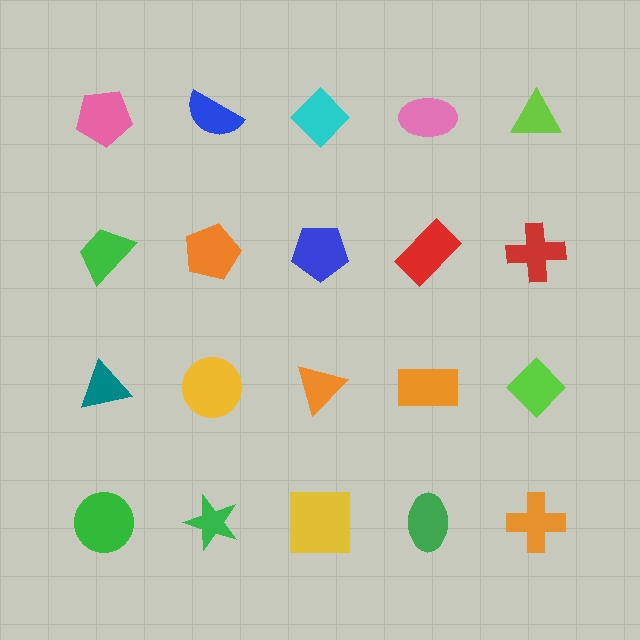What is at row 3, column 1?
A teal triangle.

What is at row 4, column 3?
A yellow square.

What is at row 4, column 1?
A green circle.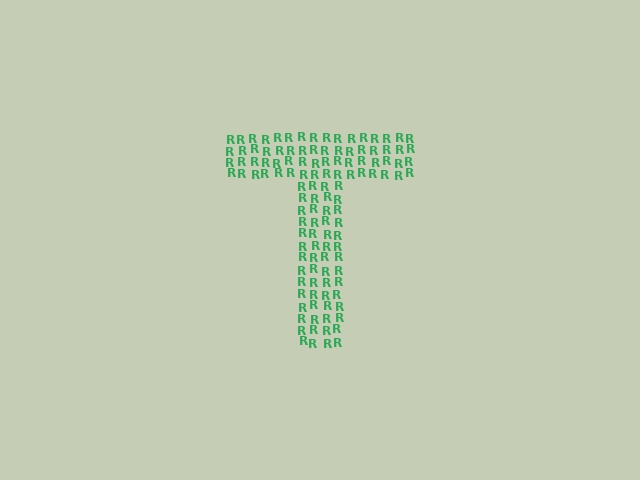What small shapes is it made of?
It is made of small letter R's.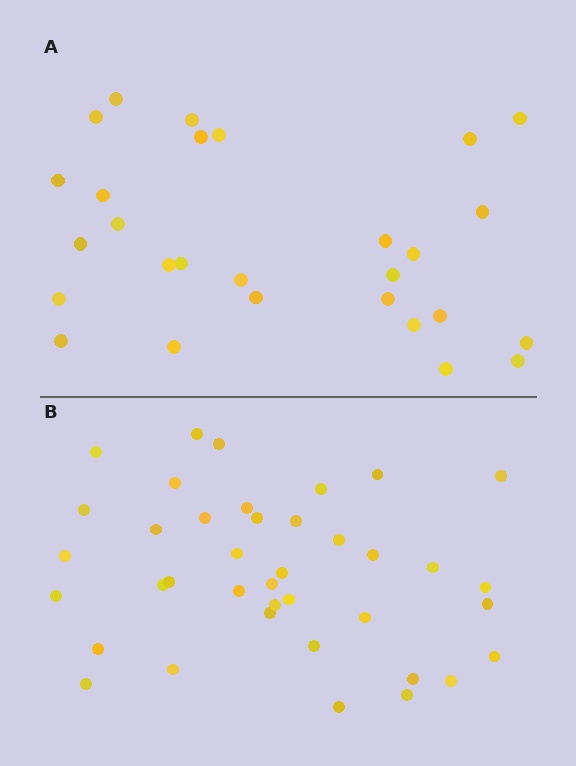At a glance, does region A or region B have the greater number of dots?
Region B (the bottom region) has more dots.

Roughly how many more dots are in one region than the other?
Region B has roughly 12 or so more dots than region A.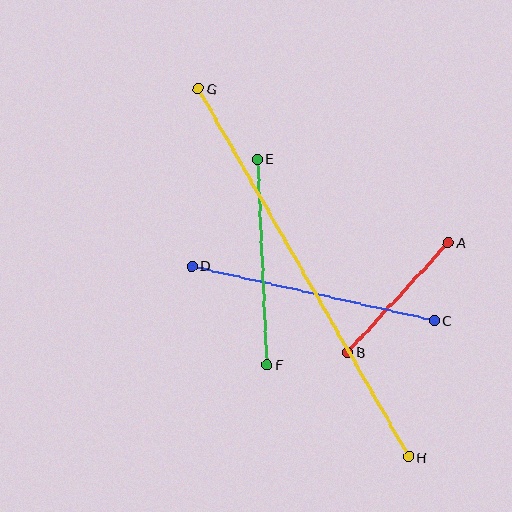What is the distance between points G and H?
The distance is approximately 424 pixels.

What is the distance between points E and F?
The distance is approximately 206 pixels.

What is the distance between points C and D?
The distance is approximately 249 pixels.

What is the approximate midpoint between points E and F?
The midpoint is at approximately (262, 262) pixels.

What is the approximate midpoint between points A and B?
The midpoint is at approximately (398, 297) pixels.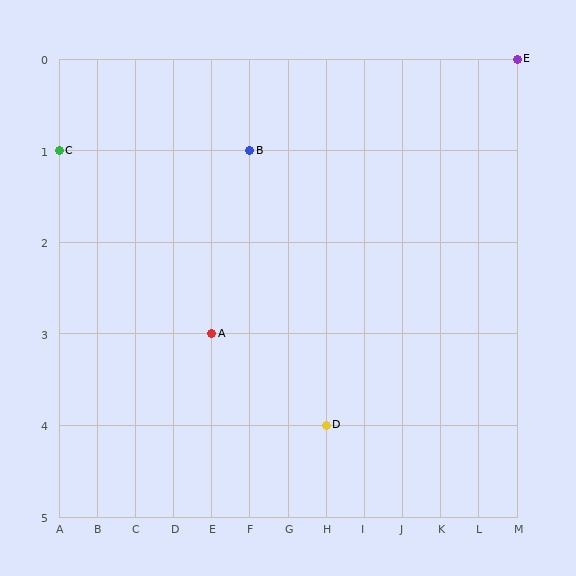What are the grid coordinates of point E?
Point E is at grid coordinates (M, 0).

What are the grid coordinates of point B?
Point B is at grid coordinates (F, 1).